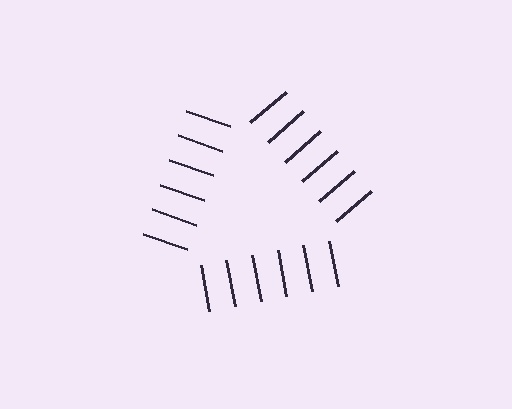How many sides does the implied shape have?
3 sides — the line-ends trace a triangle.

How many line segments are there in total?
18 — 6 along each of the 3 edges.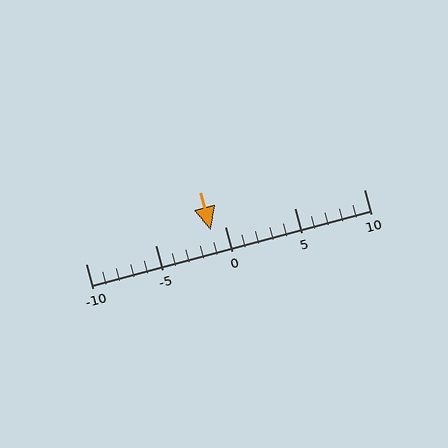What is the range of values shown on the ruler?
The ruler shows values from -10 to 10.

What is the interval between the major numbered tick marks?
The major tick marks are spaced 5 units apart.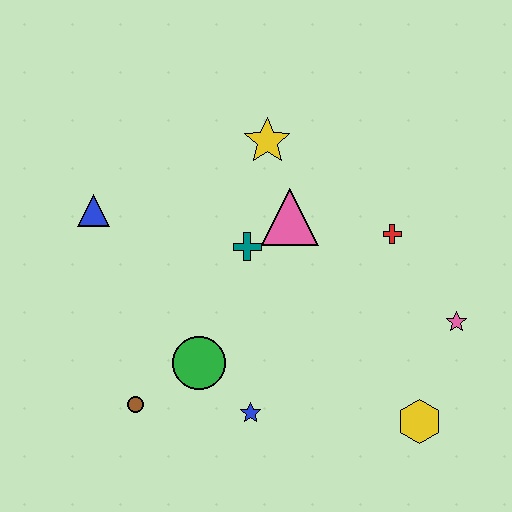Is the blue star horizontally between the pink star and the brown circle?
Yes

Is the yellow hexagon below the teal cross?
Yes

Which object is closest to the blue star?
The green circle is closest to the blue star.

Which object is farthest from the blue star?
The yellow star is farthest from the blue star.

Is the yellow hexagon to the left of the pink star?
Yes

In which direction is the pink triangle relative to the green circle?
The pink triangle is above the green circle.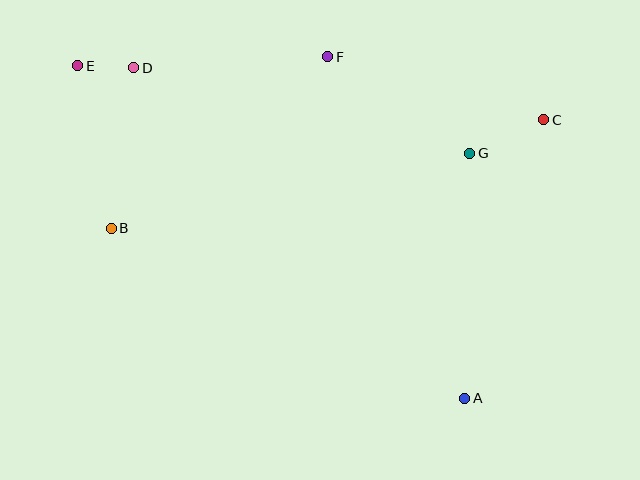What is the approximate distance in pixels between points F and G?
The distance between F and G is approximately 172 pixels.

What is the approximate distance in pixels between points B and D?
The distance between B and D is approximately 162 pixels.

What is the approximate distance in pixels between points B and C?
The distance between B and C is approximately 446 pixels.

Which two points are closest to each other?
Points D and E are closest to each other.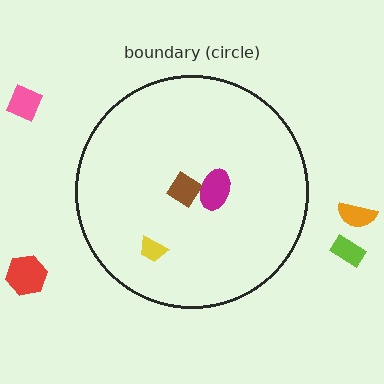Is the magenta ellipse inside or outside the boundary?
Inside.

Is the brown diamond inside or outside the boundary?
Inside.